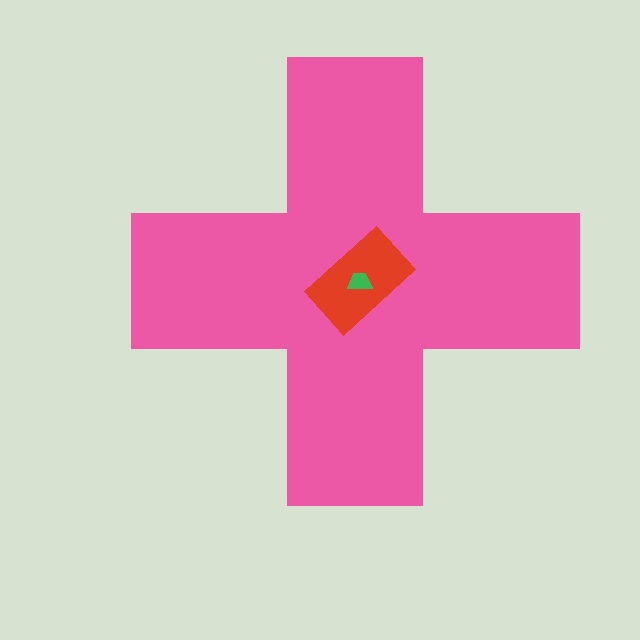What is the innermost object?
The green trapezoid.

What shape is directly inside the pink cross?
The red rectangle.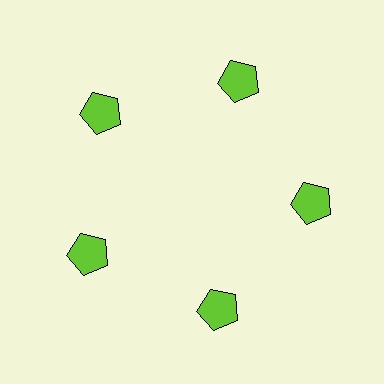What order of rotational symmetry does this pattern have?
This pattern has 5-fold rotational symmetry.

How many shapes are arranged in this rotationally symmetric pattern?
There are 5 shapes, arranged in 5 groups of 1.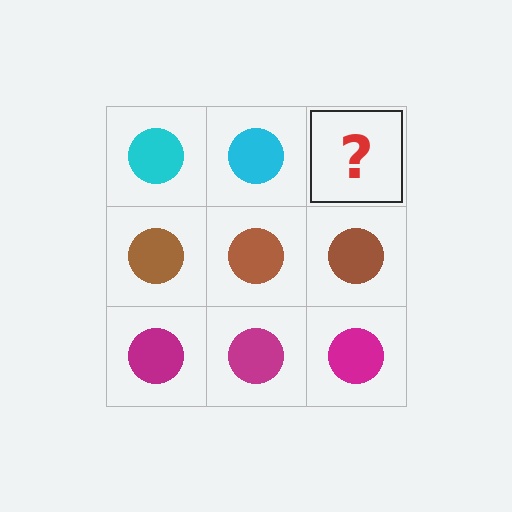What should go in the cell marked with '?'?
The missing cell should contain a cyan circle.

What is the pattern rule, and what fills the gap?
The rule is that each row has a consistent color. The gap should be filled with a cyan circle.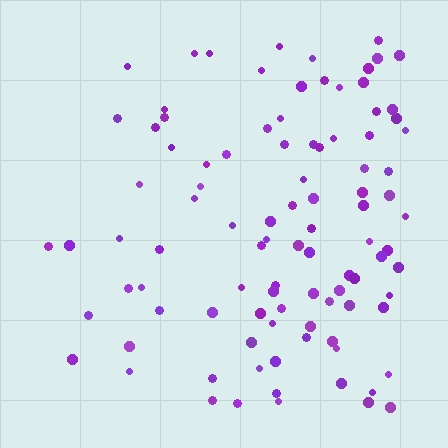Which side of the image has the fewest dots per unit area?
The left.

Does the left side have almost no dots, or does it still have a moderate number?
Still a moderate number, just noticeably fewer than the right.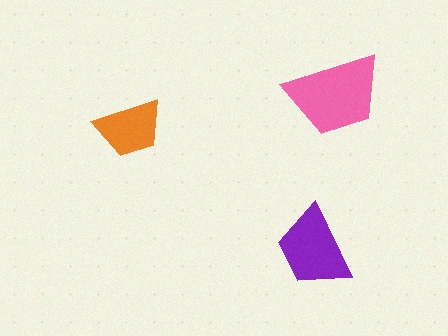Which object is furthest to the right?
The pink trapezoid is rightmost.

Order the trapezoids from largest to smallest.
the pink one, the purple one, the orange one.